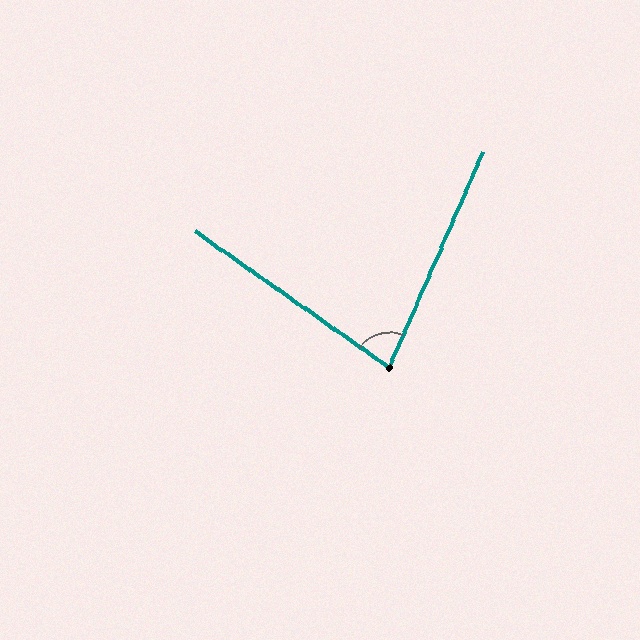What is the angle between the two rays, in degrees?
Approximately 79 degrees.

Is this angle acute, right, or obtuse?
It is acute.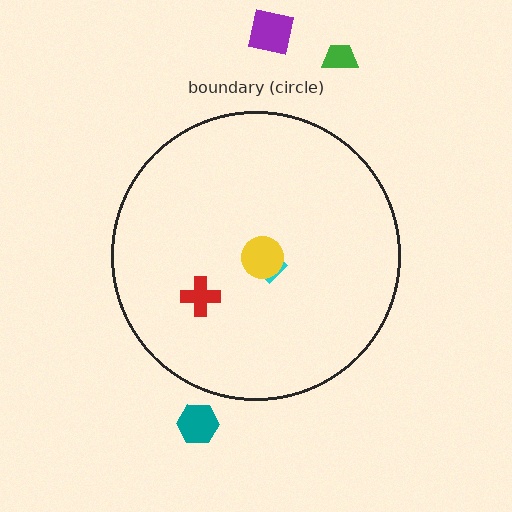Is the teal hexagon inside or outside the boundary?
Outside.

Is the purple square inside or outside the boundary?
Outside.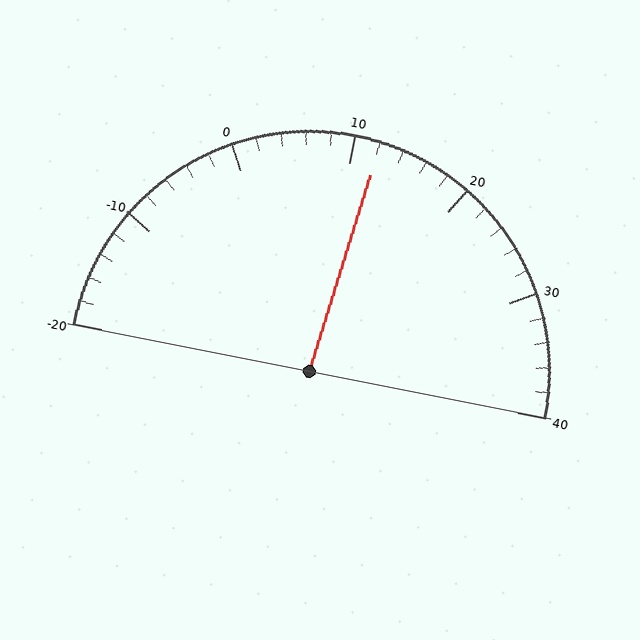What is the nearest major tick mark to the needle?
The nearest major tick mark is 10.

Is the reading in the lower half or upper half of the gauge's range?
The reading is in the upper half of the range (-20 to 40).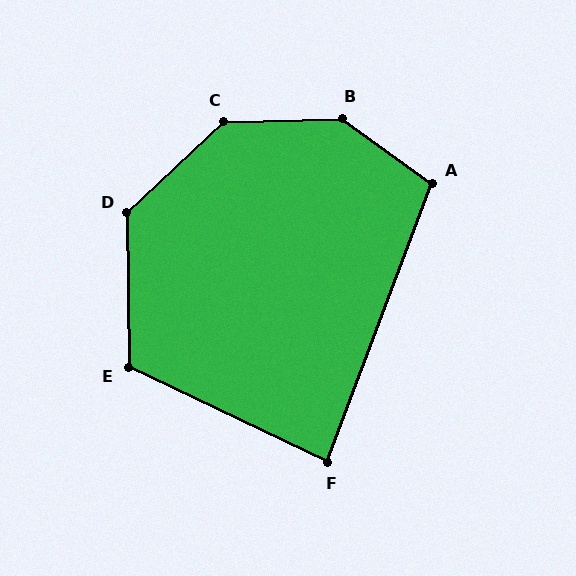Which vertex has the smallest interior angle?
F, at approximately 85 degrees.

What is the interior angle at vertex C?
Approximately 139 degrees (obtuse).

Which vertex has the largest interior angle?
B, at approximately 142 degrees.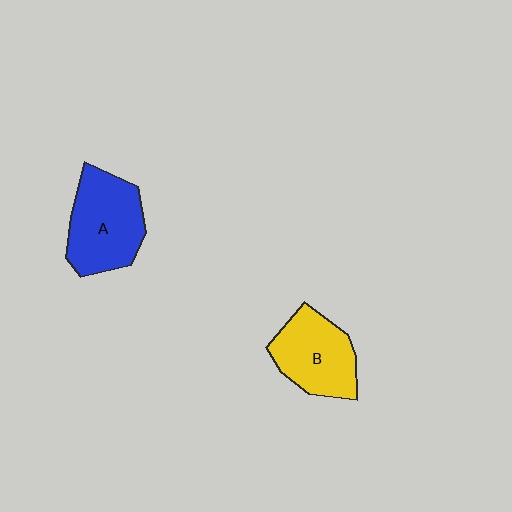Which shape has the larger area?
Shape A (blue).